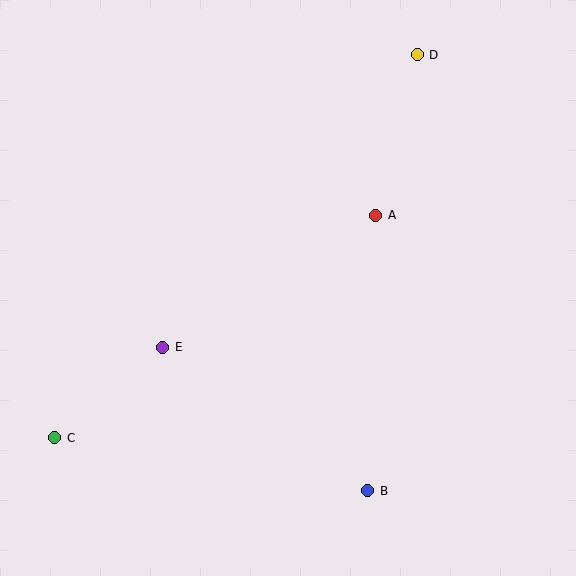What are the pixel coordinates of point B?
Point B is at (368, 491).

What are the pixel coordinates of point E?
Point E is at (163, 347).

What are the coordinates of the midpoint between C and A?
The midpoint between C and A is at (215, 327).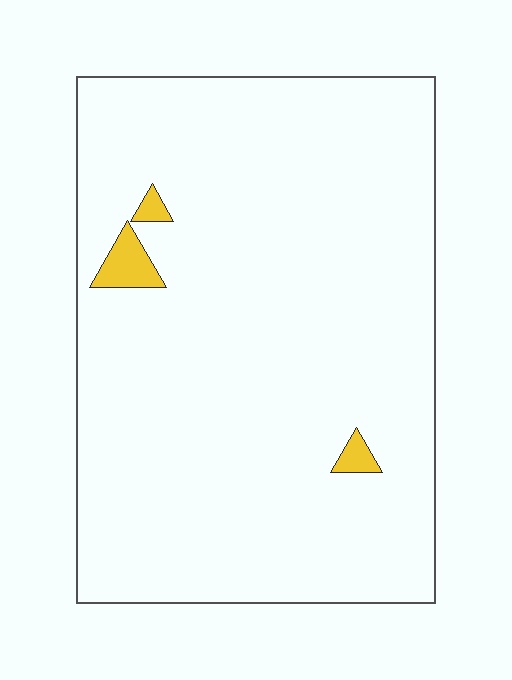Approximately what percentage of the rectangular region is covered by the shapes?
Approximately 5%.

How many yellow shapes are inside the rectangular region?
3.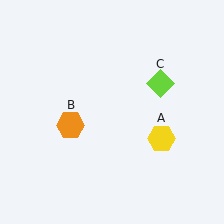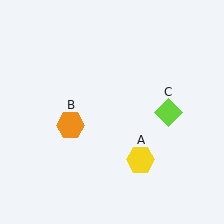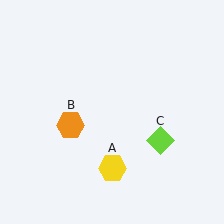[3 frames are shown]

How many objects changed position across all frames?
2 objects changed position: yellow hexagon (object A), lime diamond (object C).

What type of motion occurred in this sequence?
The yellow hexagon (object A), lime diamond (object C) rotated clockwise around the center of the scene.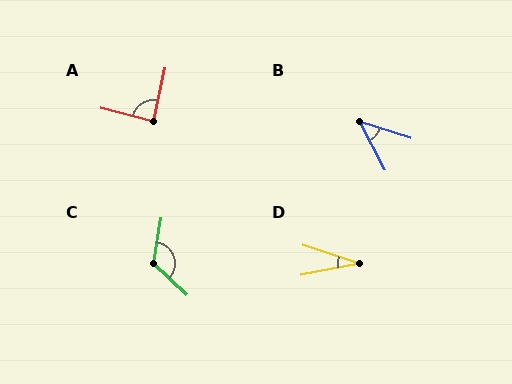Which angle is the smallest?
D, at approximately 29 degrees.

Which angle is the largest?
C, at approximately 124 degrees.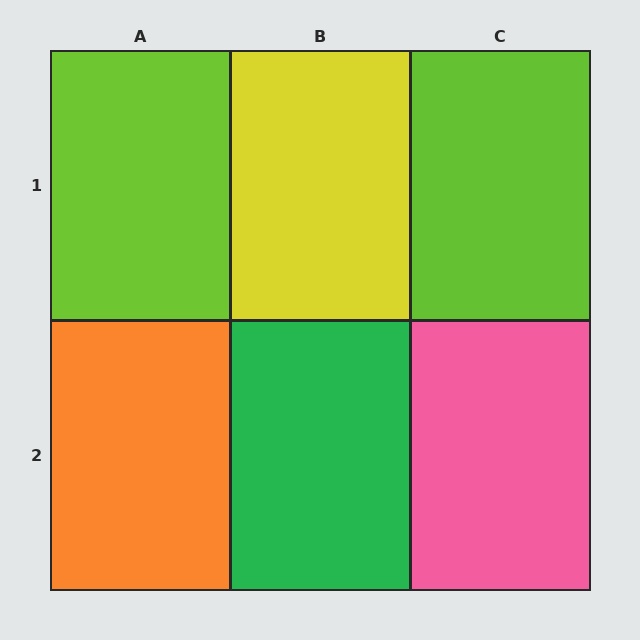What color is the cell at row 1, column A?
Lime.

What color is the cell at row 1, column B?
Yellow.